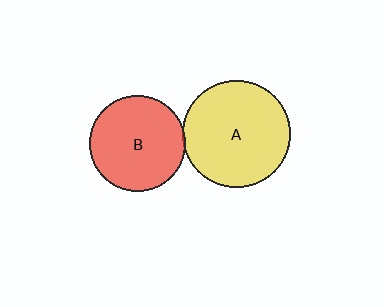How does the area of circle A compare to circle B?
Approximately 1.3 times.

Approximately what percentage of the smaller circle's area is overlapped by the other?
Approximately 5%.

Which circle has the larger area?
Circle A (yellow).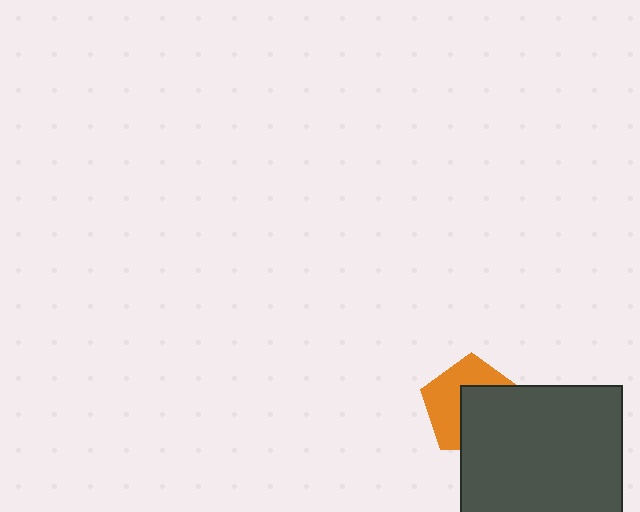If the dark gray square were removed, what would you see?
You would see the complete orange pentagon.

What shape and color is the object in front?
The object in front is a dark gray square.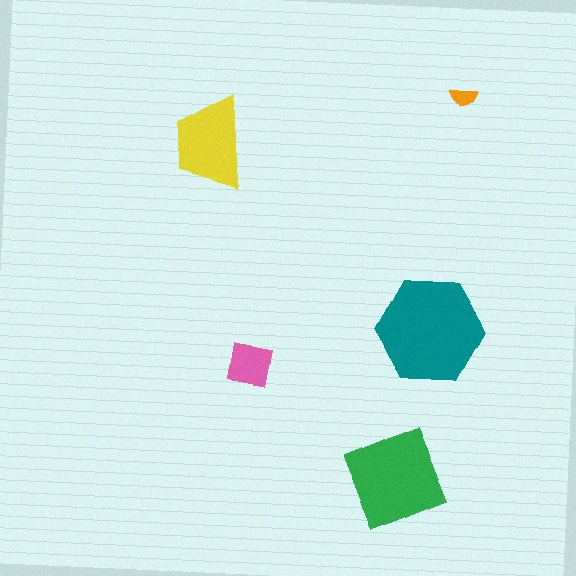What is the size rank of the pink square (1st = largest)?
4th.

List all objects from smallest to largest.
The orange semicircle, the pink square, the yellow trapezoid, the green square, the teal hexagon.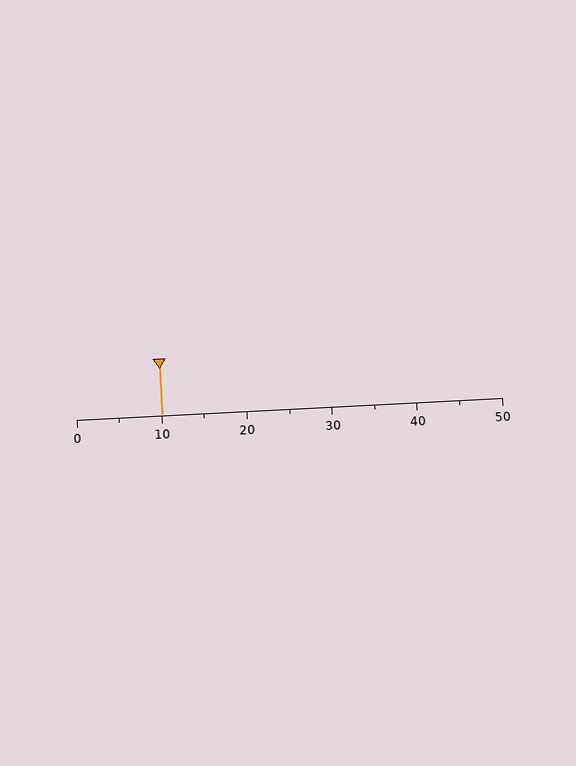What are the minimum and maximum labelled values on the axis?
The axis runs from 0 to 50.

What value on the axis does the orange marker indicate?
The marker indicates approximately 10.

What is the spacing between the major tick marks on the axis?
The major ticks are spaced 10 apart.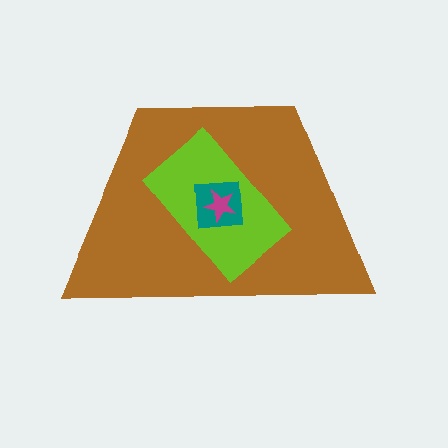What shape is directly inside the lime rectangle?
The teal square.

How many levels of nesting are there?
4.